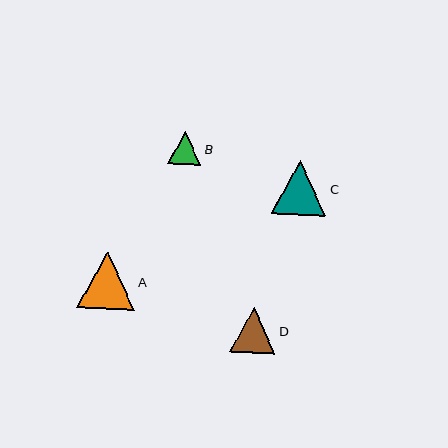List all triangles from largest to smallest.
From largest to smallest: A, C, D, B.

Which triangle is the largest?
Triangle A is the largest with a size of approximately 57 pixels.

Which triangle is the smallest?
Triangle B is the smallest with a size of approximately 33 pixels.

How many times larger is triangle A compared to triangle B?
Triangle A is approximately 1.8 times the size of triangle B.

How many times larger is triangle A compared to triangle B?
Triangle A is approximately 1.8 times the size of triangle B.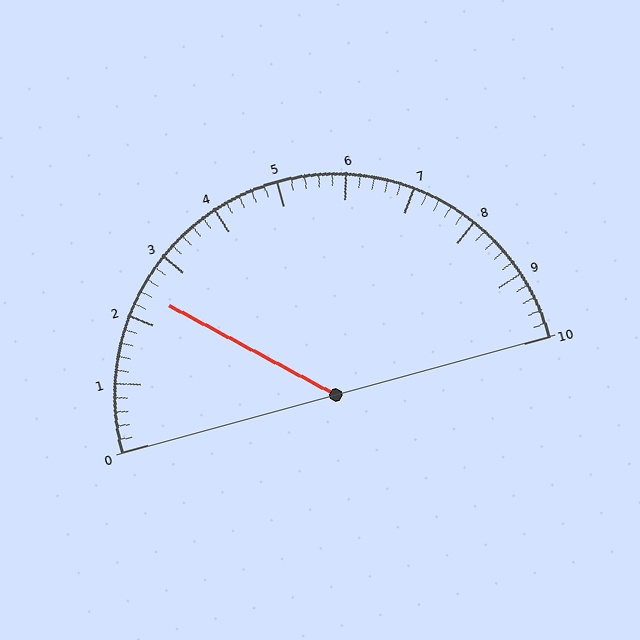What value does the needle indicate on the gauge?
The needle indicates approximately 2.4.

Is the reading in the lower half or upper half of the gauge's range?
The reading is in the lower half of the range (0 to 10).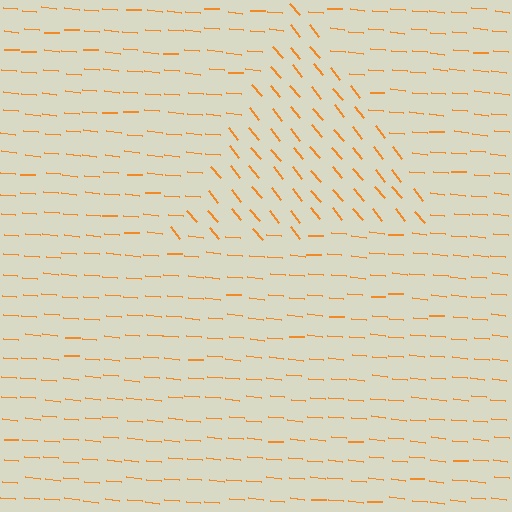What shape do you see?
I see a triangle.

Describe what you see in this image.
The image is filled with small orange line segments. A triangle region in the image has lines oriented differently from the surrounding lines, creating a visible texture boundary.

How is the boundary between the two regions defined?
The boundary is defined purely by a change in line orientation (approximately 45 degrees difference). All lines are the same color and thickness.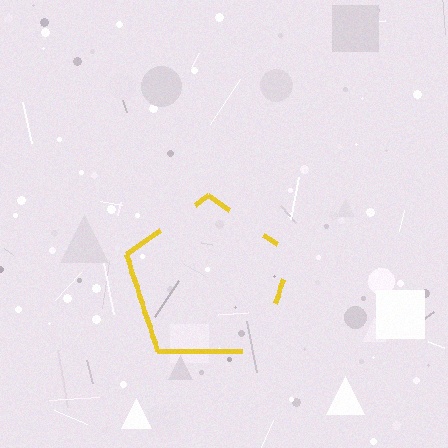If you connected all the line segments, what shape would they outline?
They would outline a pentagon.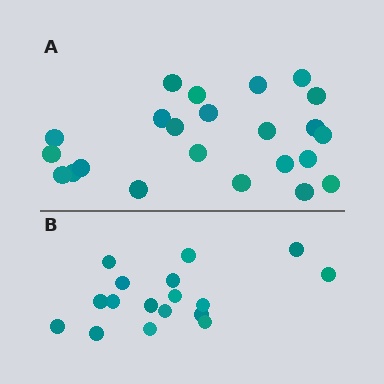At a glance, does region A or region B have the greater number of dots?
Region A (the top region) has more dots.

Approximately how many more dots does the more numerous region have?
Region A has about 6 more dots than region B.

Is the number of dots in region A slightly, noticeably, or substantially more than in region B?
Region A has noticeably more, but not dramatically so. The ratio is roughly 1.4 to 1.